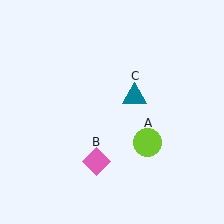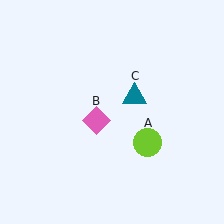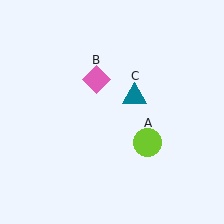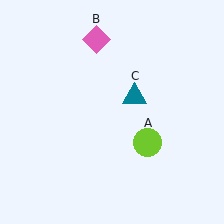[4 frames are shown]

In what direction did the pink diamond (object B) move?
The pink diamond (object B) moved up.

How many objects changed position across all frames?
1 object changed position: pink diamond (object B).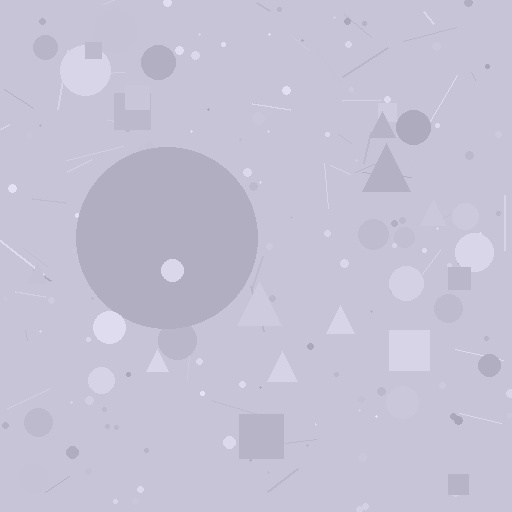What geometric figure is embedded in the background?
A circle is embedded in the background.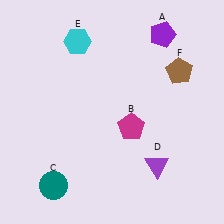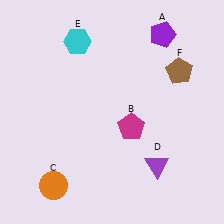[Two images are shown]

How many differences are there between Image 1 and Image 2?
There is 1 difference between the two images.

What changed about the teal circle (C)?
In Image 1, C is teal. In Image 2, it changed to orange.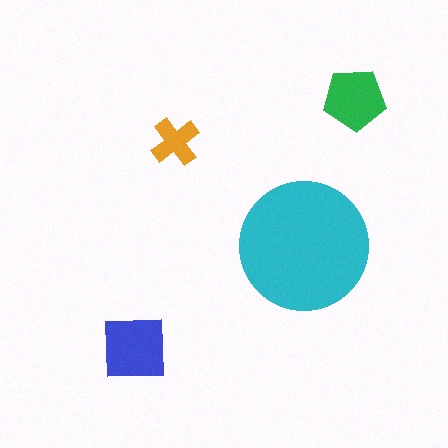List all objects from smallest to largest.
The orange cross, the green pentagon, the blue square, the cyan circle.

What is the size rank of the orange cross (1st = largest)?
4th.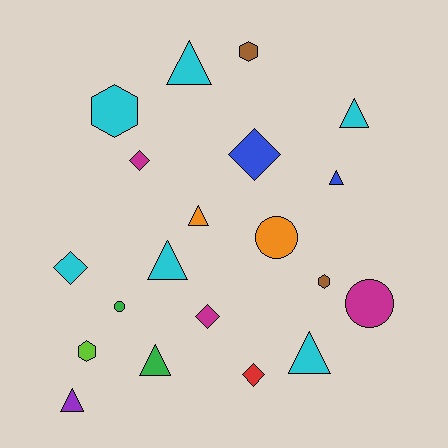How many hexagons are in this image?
There are 4 hexagons.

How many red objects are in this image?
There is 1 red object.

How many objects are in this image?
There are 20 objects.